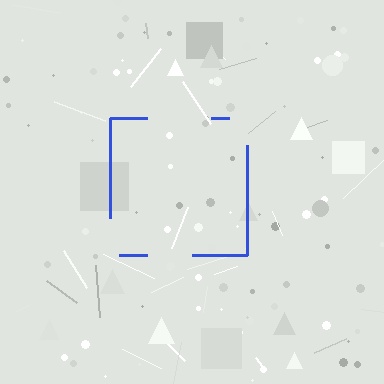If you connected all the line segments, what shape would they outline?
They would outline a square.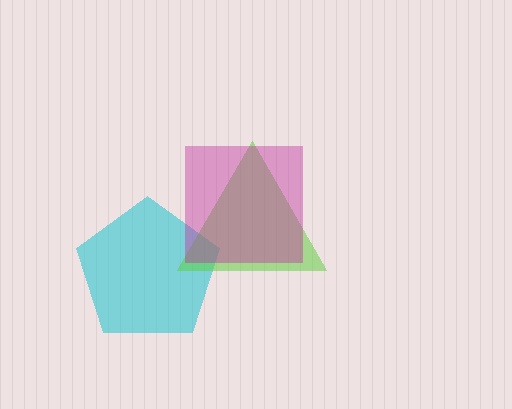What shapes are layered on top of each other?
The layered shapes are: a cyan pentagon, a lime triangle, a magenta square.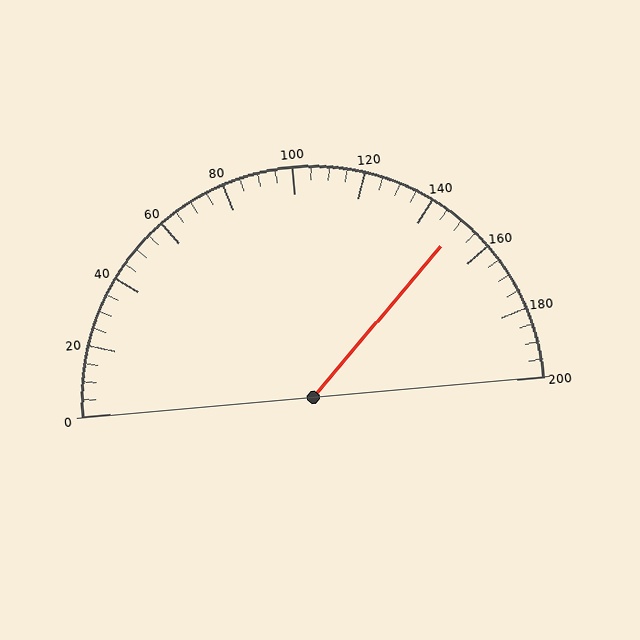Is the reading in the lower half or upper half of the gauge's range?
The reading is in the upper half of the range (0 to 200).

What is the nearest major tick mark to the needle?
The nearest major tick mark is 160.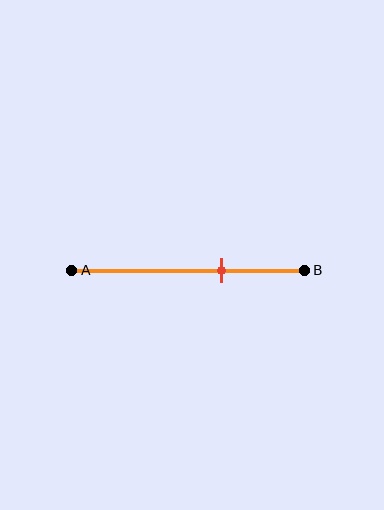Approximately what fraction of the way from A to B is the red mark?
The red mark is approximately 65% of the way from A to B.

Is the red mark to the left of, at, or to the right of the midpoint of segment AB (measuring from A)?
The red mark is to the right of the midpoint of segment AB.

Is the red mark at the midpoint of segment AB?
No, the mark is at about 65% from A, not at the 50% midpoint.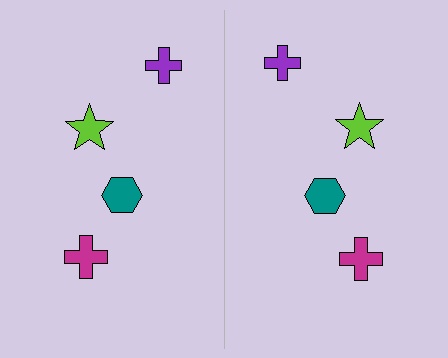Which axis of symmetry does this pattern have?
The pattern has a vertical axis of symmetry running through the center of the image.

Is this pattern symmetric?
Yes, this pattern has bilateral (reflection) symmetry.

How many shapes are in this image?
There are 8 shapes in this image.